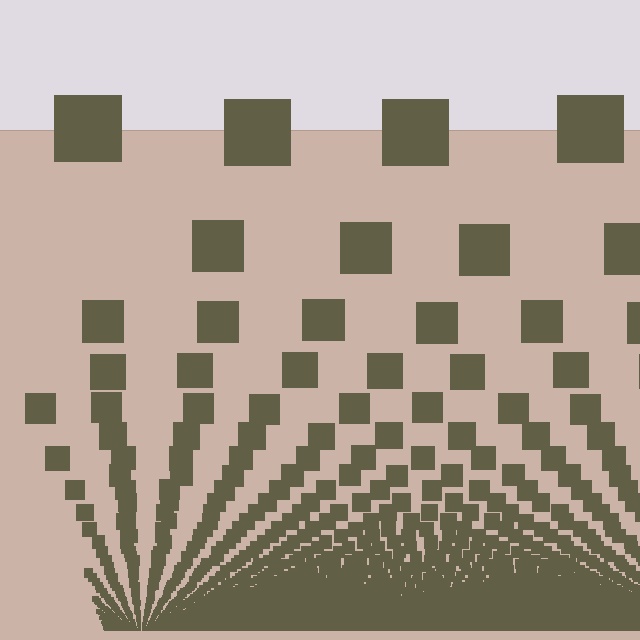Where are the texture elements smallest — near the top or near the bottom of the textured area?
Near the bottom.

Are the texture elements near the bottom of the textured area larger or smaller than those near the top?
Smaller. The gradient is inverted — elements near the bottom are smaller and denser.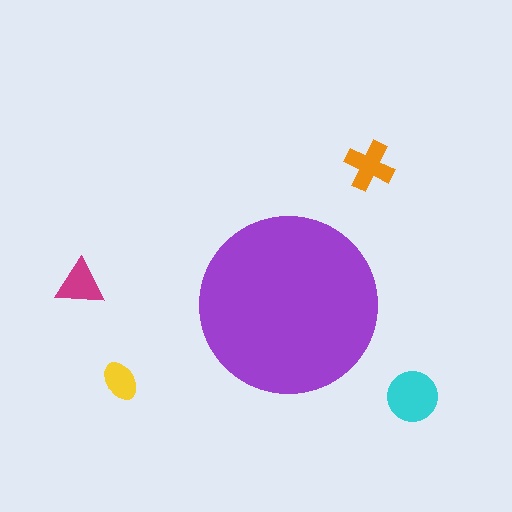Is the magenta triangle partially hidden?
No, the magenta triangle is fully visible.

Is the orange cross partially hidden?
No, the orange cross is fully visible.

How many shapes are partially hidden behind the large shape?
0 shapes are partially hidden.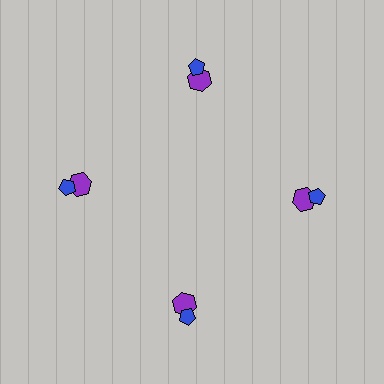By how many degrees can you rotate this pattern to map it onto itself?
The pattern maps onto itself every 90 degrees of rotation.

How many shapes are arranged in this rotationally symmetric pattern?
There are 8 shapes, arranged in 4 groups of 2.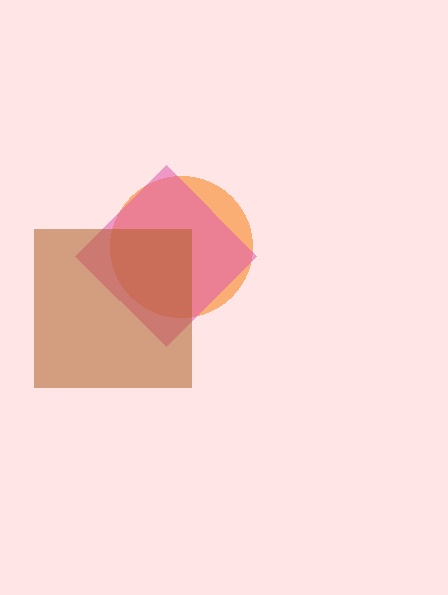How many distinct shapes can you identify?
There are 3 distinct shapes: an orange circle, a pink diamond, a brown square.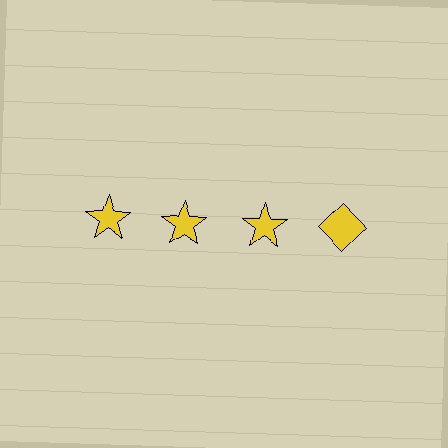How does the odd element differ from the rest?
It has a different shape: diamond instead of star.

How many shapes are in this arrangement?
There are 4 shapes arranged in a grid pattern.